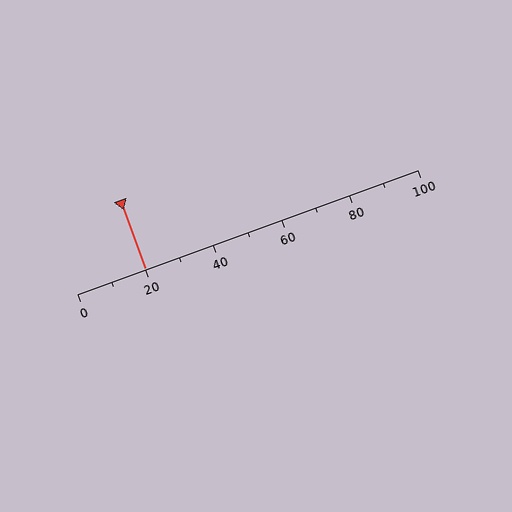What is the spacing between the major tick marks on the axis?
The major ticks are spaced 20 apart.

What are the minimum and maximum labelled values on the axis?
The axis runs from 0 to 100.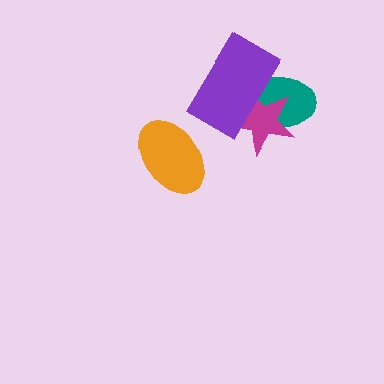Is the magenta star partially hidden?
Yes, it is partially covered by another shape.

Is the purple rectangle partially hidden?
No, no other shape covers it.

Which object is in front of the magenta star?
The purple rectangle is in front of the magenta star.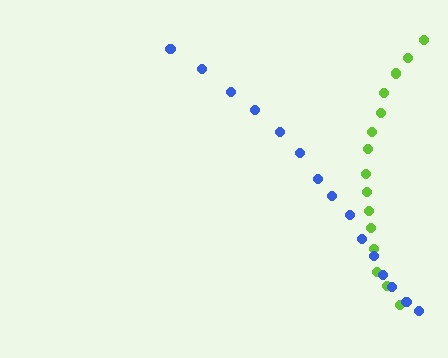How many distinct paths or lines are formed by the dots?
There are 2 distinct paths.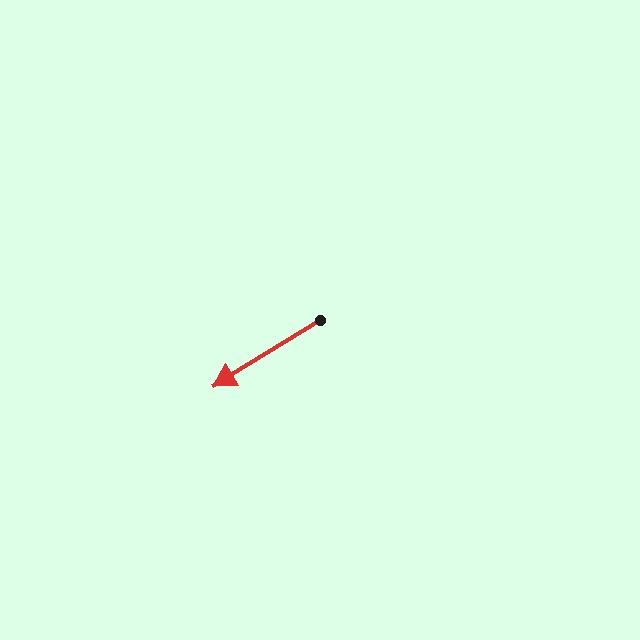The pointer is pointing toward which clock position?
Roughly 8 o'clock.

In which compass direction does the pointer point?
Southwest.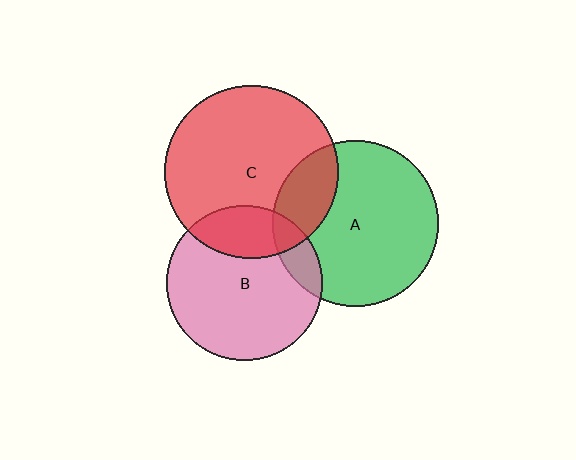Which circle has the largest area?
Circle C (red).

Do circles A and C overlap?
Yes.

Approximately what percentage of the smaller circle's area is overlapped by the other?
Approximately 20%.